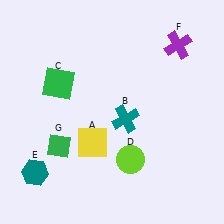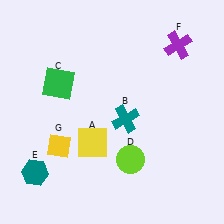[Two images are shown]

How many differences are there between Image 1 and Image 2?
There is 1 difference between the two images.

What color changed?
The diamond (G) changed from green in Image 1 to yellow in Image 2.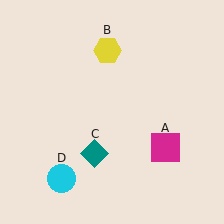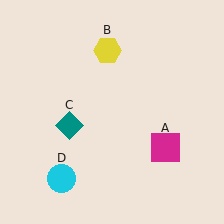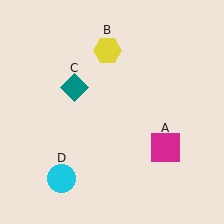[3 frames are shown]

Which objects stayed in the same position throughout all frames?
Magenta square (object A) and yellow hexagon (object B) and cyan circle (object D) remained stationary.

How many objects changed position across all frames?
1 object changed position: teal diamond (object C).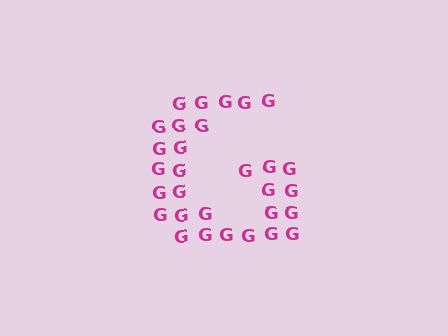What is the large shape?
The large shape is the letter G.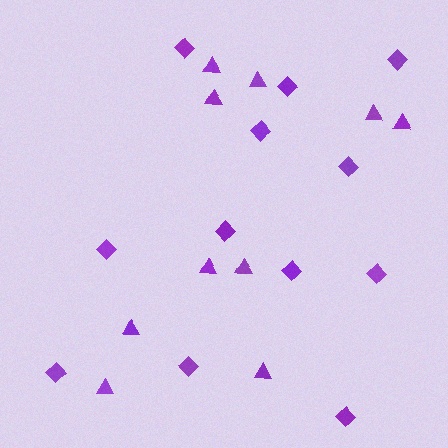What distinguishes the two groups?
There are 2 groups: one group of triangles (10) and one group of diamonds (12).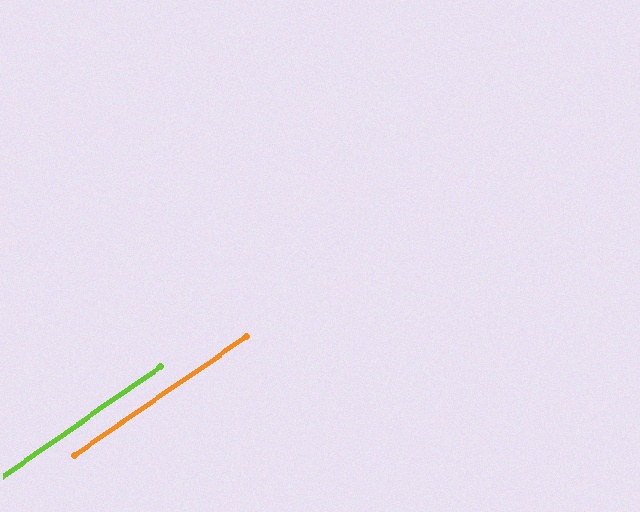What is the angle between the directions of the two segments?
Approximately 0 degrees.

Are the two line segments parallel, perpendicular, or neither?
Parallel — their directions differ by only 0.2°.